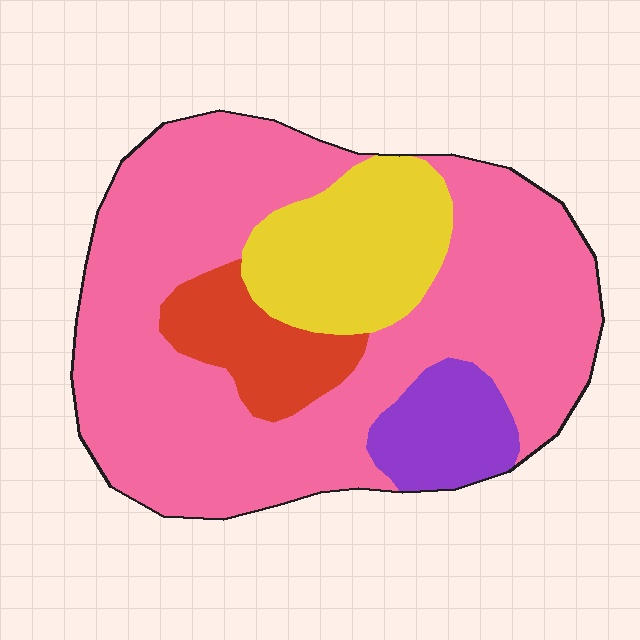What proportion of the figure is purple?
Purple takes up about one tenth (1/10) of the figure.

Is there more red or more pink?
Pink.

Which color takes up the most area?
Pink, at roughly 65%.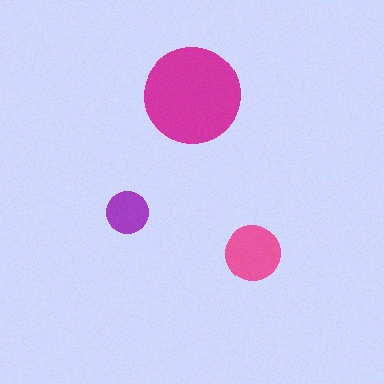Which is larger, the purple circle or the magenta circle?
The magenta one.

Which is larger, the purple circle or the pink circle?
The pink one.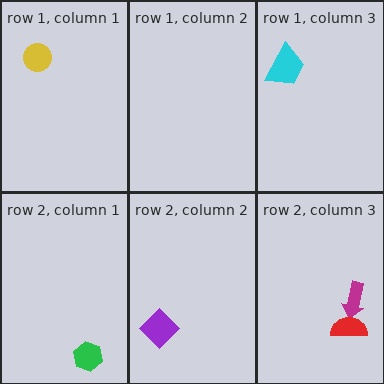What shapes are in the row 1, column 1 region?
The yellow circle.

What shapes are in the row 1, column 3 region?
The cyan trapezoid.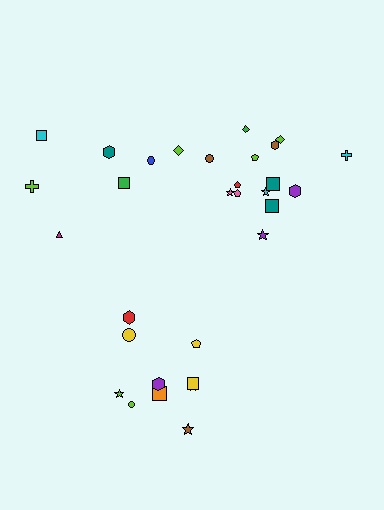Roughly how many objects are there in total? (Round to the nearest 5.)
Roughly 30 objects in total.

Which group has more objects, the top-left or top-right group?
The top-right group.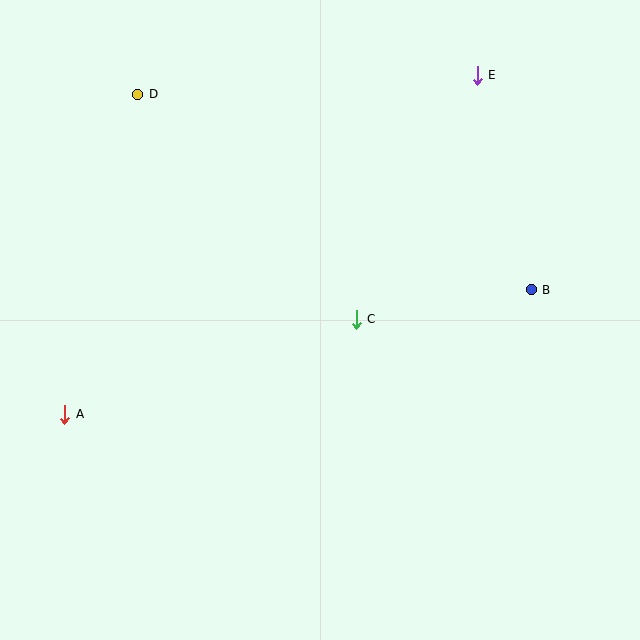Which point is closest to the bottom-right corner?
Point B is closest to the bottom-right corner.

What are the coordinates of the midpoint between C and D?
The midpoint between C and D is at (247, 207).